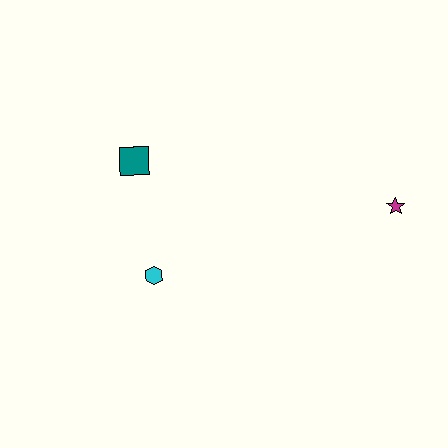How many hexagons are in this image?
There is 1 hexagon.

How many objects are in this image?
There are 3 objects.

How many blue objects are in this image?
There are no blue objects.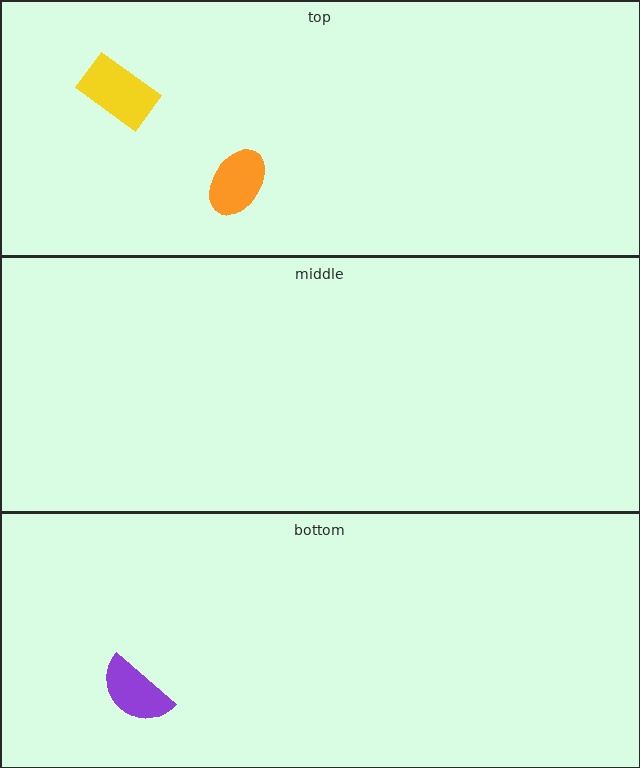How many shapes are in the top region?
2.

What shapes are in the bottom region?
The purple semicircle.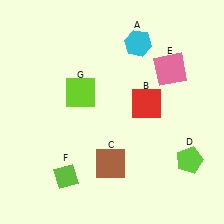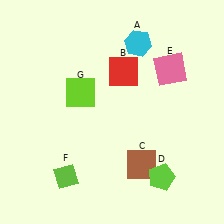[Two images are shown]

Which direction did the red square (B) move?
The red square (B) moved up.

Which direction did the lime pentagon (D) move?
The lime pentagon (D) moved left.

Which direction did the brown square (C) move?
The brown square (C) moved right.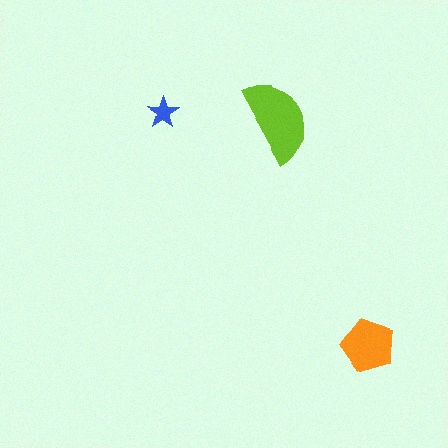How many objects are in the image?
There are 3 objects in the image.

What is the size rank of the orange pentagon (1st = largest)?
2nd.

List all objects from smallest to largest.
The blue star, the orange pentagon, the lime semicircle.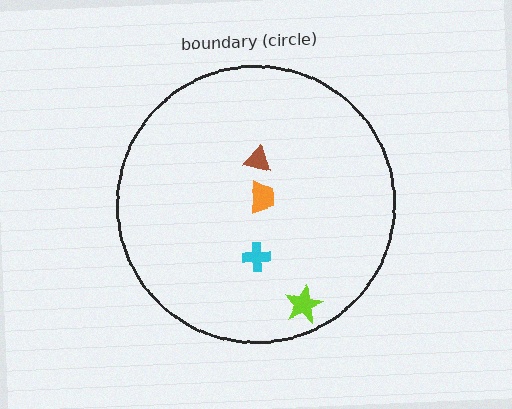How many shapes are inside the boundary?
4 inside, 0 outside.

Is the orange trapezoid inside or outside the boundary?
Inside.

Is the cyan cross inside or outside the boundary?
Inside.